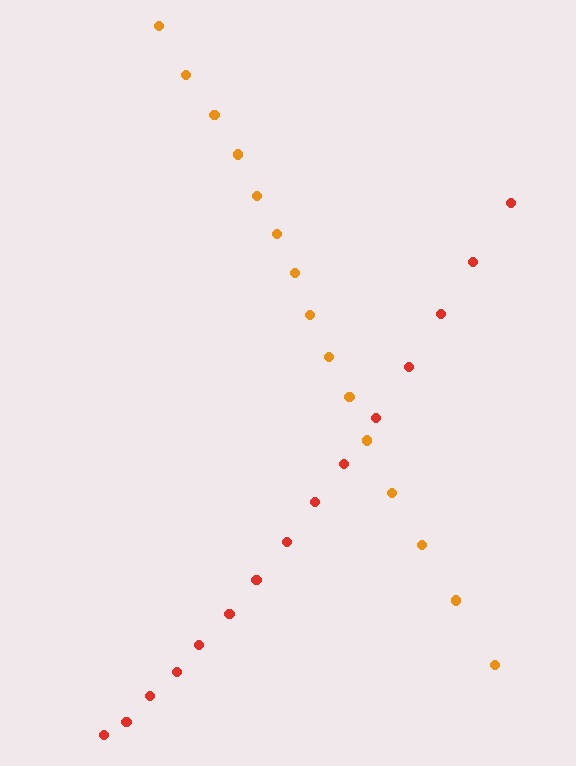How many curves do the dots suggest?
There are 2 distinct paths.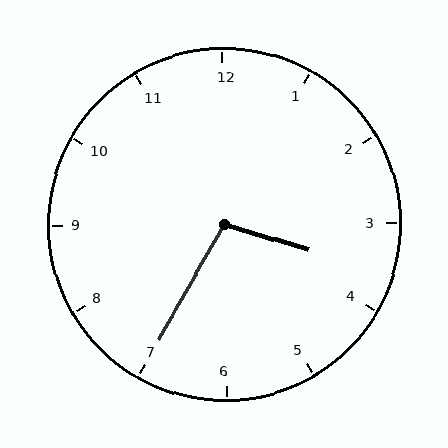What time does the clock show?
3:35.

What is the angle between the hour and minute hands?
Approximately 102 degrees.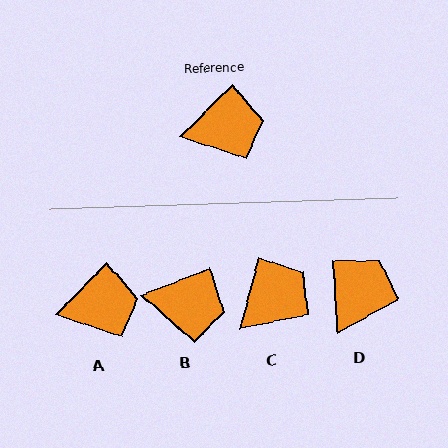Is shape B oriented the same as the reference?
No, it is off by about 23 degrees.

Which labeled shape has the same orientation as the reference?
A.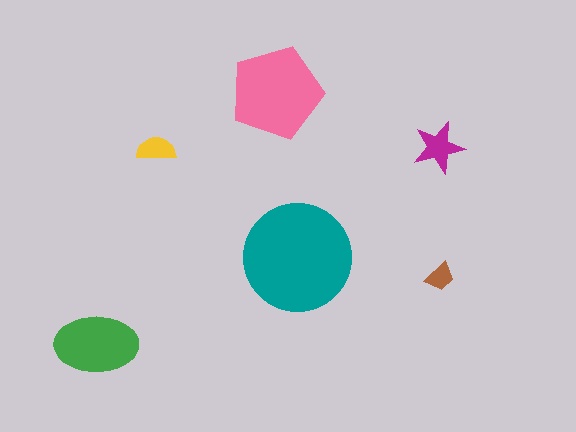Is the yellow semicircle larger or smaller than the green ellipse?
Smaller.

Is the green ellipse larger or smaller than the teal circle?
Smaller.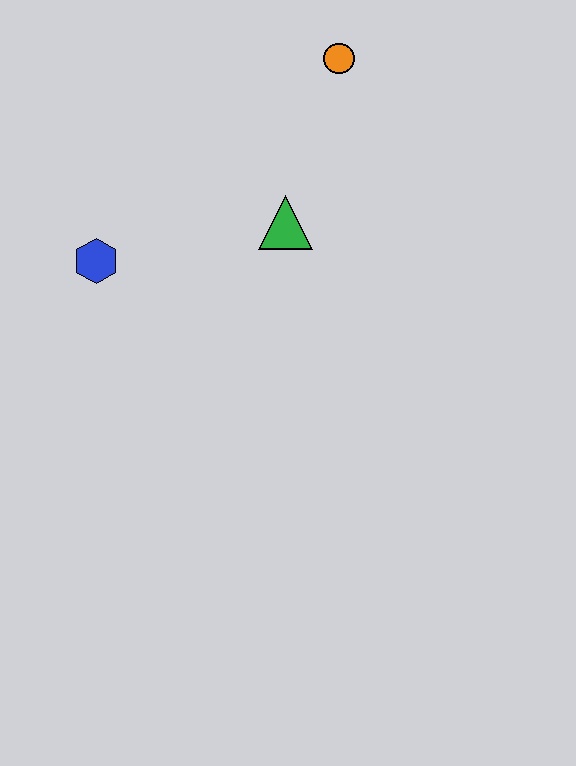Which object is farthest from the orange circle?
The blue hexagon is farthest from the orange circle.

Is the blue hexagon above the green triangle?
No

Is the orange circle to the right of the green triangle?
Yes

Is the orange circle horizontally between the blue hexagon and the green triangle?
No